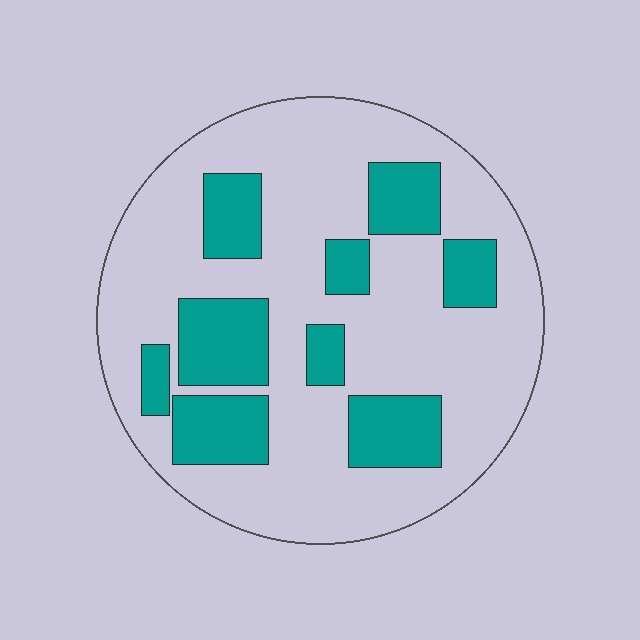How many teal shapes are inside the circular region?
9.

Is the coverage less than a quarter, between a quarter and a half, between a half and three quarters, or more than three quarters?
Between a quarter and a half.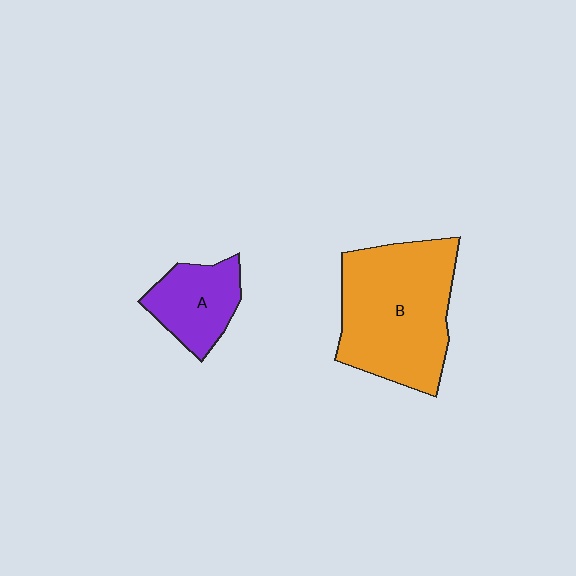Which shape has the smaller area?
Shape A (purple).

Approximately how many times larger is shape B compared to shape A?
Approximately 2.3 times.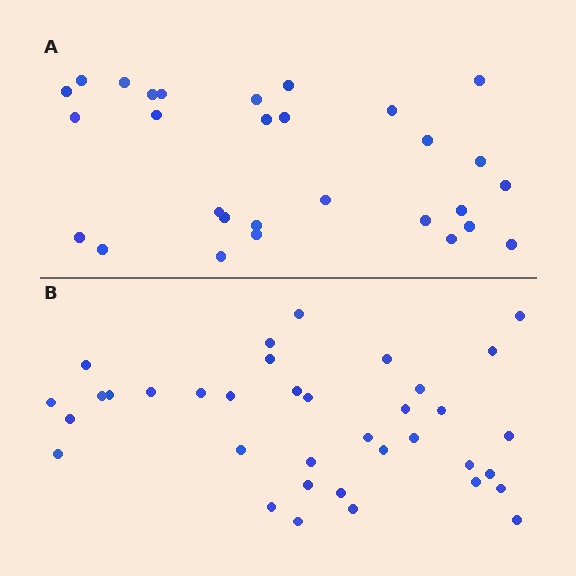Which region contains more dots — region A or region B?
Region B (the bottom region) has more dots.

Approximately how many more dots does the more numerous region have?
Region B has roughly 8 or so more dots than region A.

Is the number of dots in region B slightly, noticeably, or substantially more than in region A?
Region B has only slightly more — the two regions are fairly close. The ratio is roughly 1.2 to 1.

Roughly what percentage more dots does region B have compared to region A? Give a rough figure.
About 25% more.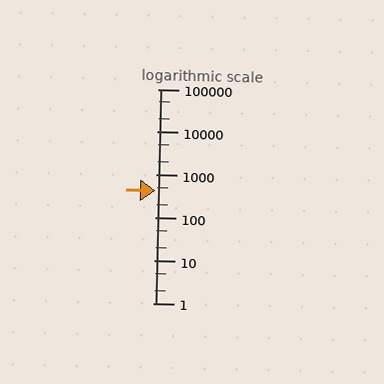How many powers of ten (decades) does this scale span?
The scale spans 5 decades, from 1 to 100000.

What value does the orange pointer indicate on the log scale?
The pointer indicates approximately 430.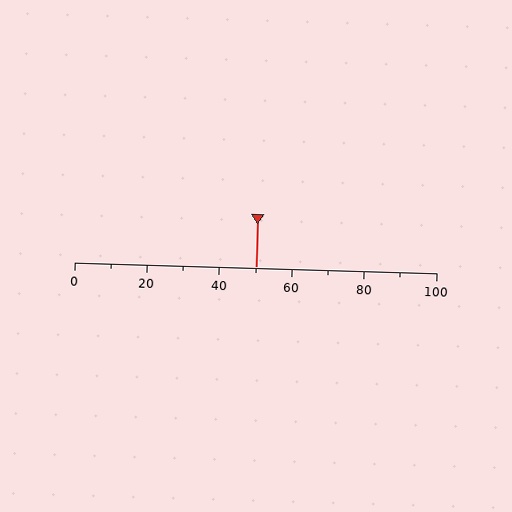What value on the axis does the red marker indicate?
The marker indicates approximately 50.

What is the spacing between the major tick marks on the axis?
The major ticks are spaced 20 apart.